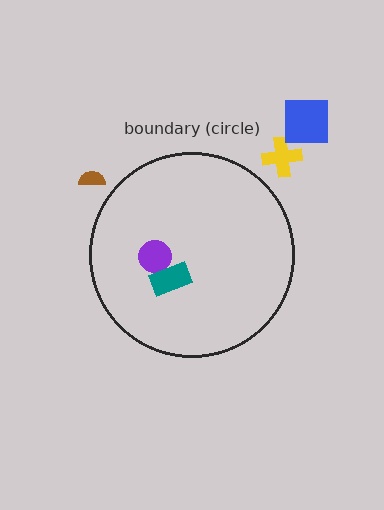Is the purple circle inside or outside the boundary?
Inside.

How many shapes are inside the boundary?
2 inside, 3 outside.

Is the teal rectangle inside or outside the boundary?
Inside.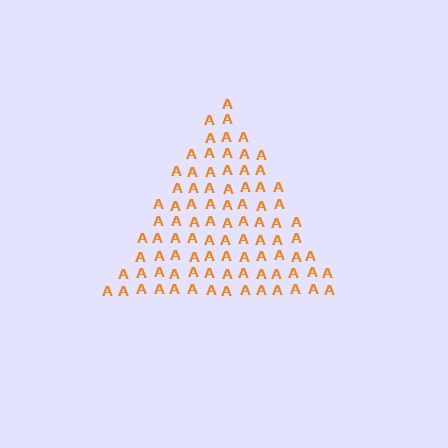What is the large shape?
The large shape is a triangle.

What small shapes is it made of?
It is made of small letter A's.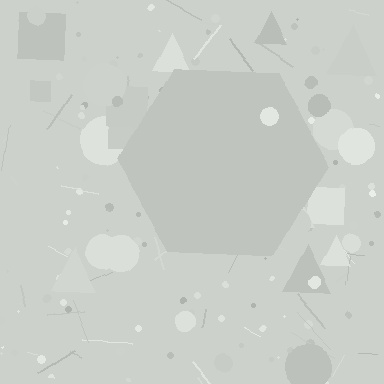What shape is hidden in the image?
A hexagon is hidden in the image.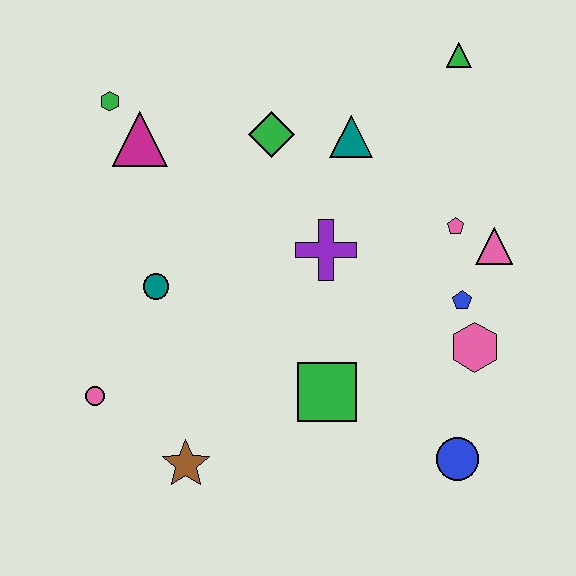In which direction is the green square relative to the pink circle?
The green square is to the right of the pink circle.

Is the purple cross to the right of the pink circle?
Yes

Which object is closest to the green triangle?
The teal triangle is closest to the green triangle.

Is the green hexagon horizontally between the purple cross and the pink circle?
Yes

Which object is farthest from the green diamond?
The blue circle is farthest from the green diamond.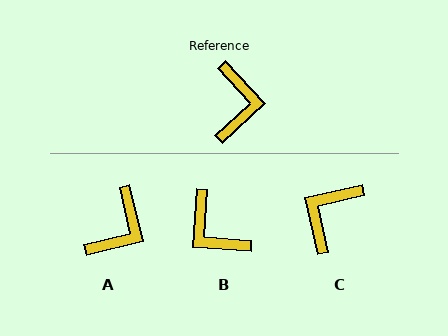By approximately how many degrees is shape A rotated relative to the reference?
Approximately 29 degrees clockwise.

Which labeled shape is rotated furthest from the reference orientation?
C, about 150 degrees away.